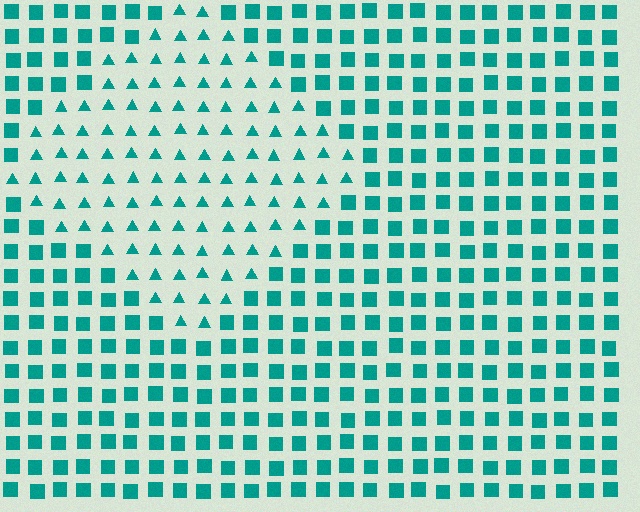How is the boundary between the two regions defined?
The boundary is defined by a change in element shape: triangles inside vs. squares outside. All elements share the same color and spacing.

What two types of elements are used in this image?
The image uses triangles inside the diamond region and squares outside it.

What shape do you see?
I see a diamond.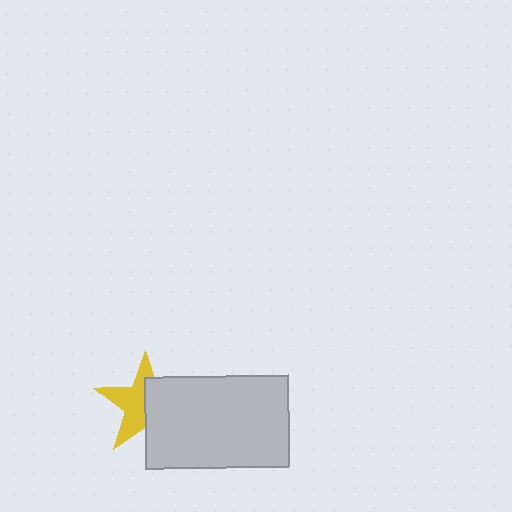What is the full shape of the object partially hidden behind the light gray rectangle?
The partially hidden object is a yellow star.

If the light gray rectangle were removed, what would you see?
You would see the complete yellow star.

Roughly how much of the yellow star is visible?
About half of it is visible (roughly 52%).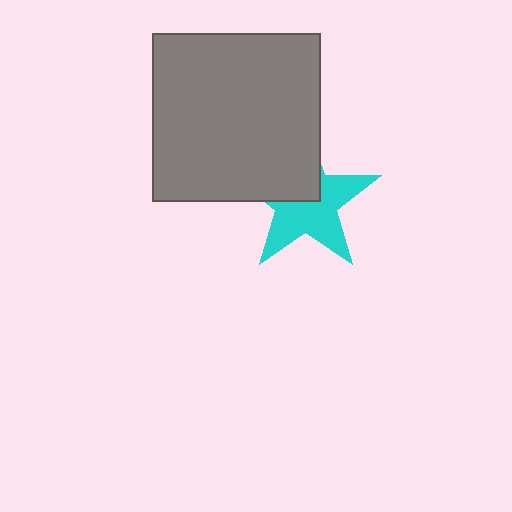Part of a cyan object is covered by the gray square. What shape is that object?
It is a star.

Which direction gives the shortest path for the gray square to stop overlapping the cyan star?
Moving toward the upper-left gives the shortest separation.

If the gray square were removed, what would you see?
You would see the complete cyan star.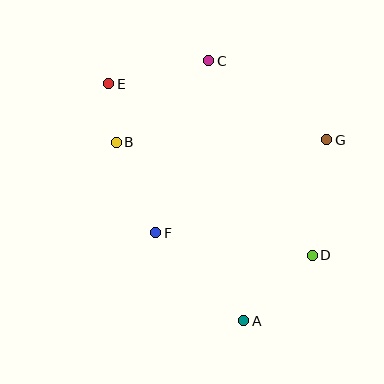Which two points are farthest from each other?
Points A and E are farthest from each other.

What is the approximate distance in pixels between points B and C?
The distance between B and C is approximately 123 pixels.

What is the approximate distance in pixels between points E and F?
The distance between E and F is approximately 156 pixels.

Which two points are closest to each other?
Points B and E are closest to each other.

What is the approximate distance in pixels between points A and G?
The distance between A and G is approximately 199 pixels.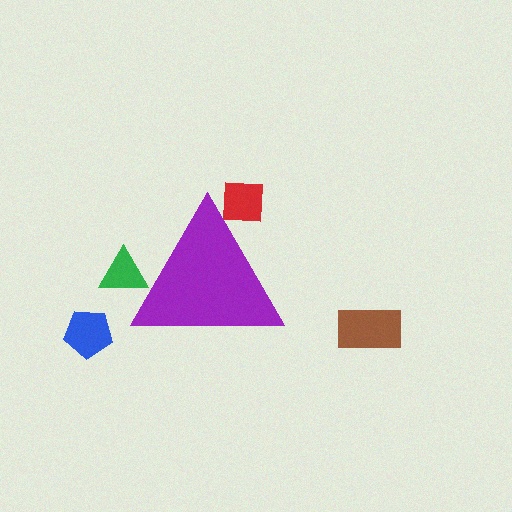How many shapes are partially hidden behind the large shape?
2 shapes are partially hidden.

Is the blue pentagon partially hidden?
No, the blue pentagon is fully visible.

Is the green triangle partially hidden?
Yes, the green triangle is partially hidden behind the purple triangle.